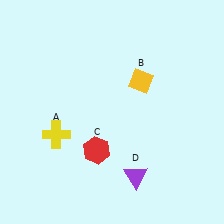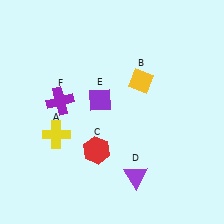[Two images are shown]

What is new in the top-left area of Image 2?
A purple cross (F) was added in the top-left area of Image 2.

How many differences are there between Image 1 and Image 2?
There are 2 differences between the two images.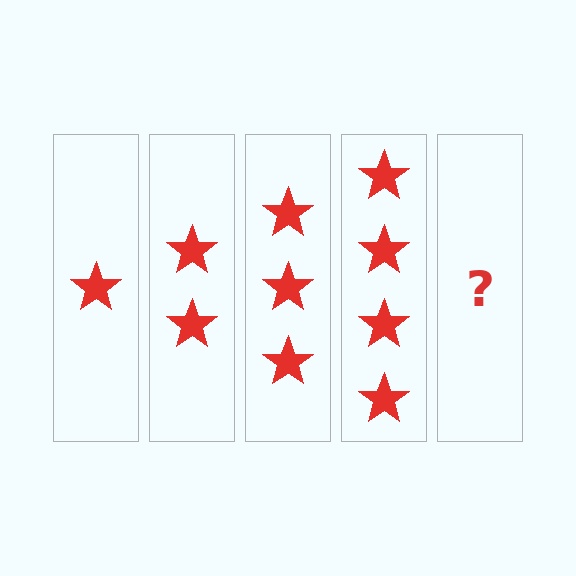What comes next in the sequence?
The next element should be 5 stars.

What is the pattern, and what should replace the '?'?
The pattern is that each step adds one more star. The '?' should be 5 stars.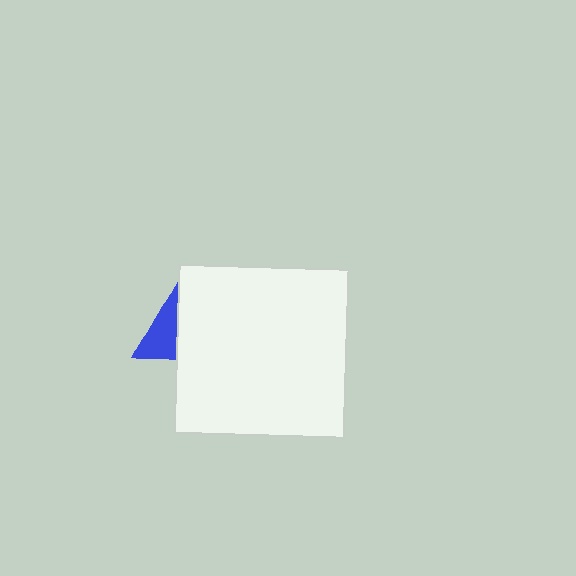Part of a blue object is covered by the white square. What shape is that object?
It is a triangle.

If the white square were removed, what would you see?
You would see the complete blue triangle.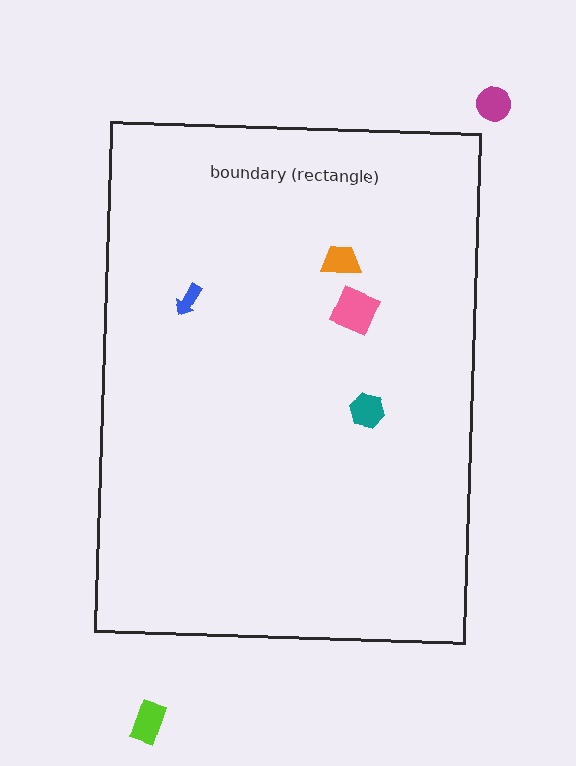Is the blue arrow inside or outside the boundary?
Inside.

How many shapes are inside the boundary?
4 inside, 2 outside.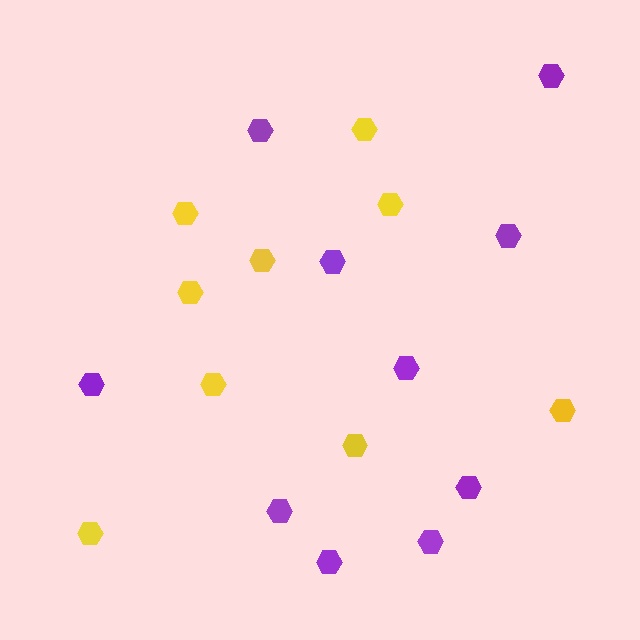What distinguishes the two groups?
There are 2 groups: one group of purple hexagons (10) and one group of yellow hexagons (9).